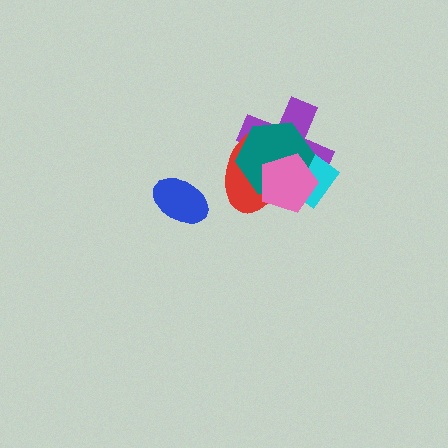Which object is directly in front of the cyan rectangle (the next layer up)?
The red ellipse is directly in front of the cyan rectangle.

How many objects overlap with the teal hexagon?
4 objects overlap with the teal hexagon.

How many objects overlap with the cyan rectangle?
4 objects overlap with the cyan rectangle.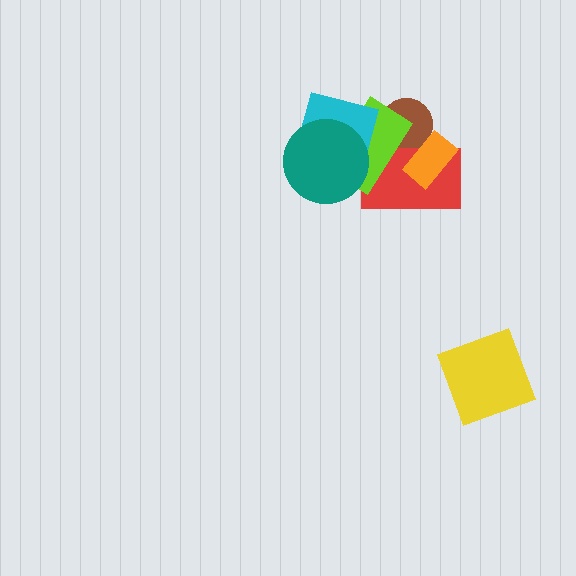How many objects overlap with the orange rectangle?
2 objects overlap with the orange rectangle.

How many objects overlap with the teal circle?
2 objects overlap with the teal circle.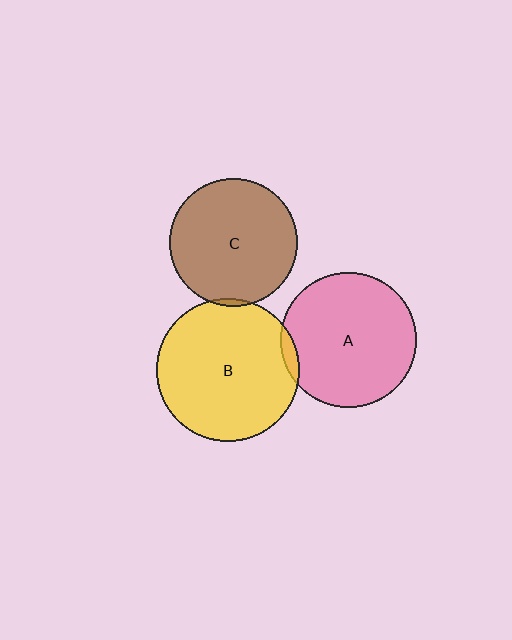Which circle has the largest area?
Circle B (yellow).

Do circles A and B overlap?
Yes.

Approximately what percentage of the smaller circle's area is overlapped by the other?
Approximately 5%.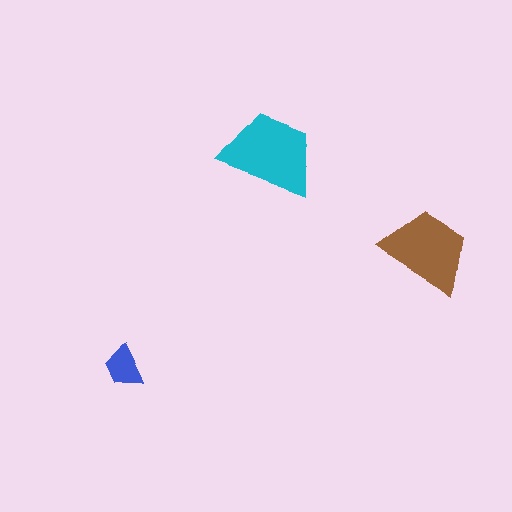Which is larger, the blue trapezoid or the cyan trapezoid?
The cyan one.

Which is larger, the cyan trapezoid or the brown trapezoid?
The cyan one.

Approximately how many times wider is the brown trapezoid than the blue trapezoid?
About 2 times wider.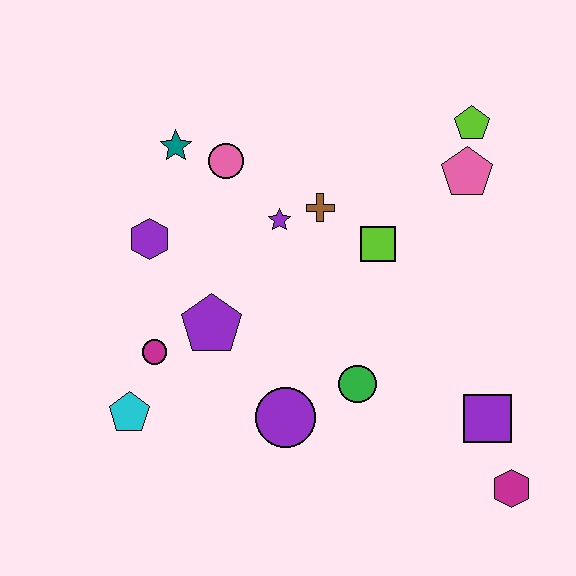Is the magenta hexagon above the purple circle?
No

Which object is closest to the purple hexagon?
The teal star is closest to the purple hexagon.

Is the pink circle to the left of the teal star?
No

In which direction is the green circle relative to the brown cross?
The green circle is below the brown cross.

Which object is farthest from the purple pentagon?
The magenta hexagon is farthest from the purple pentagon.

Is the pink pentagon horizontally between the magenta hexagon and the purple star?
Yes